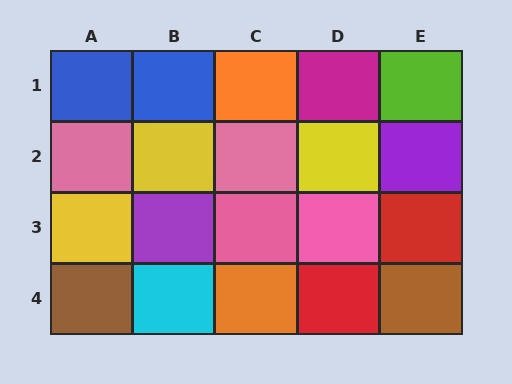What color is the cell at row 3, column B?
Purple.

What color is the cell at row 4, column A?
Brown.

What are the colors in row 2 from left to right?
Pink, yellow, pink, yellow, purple.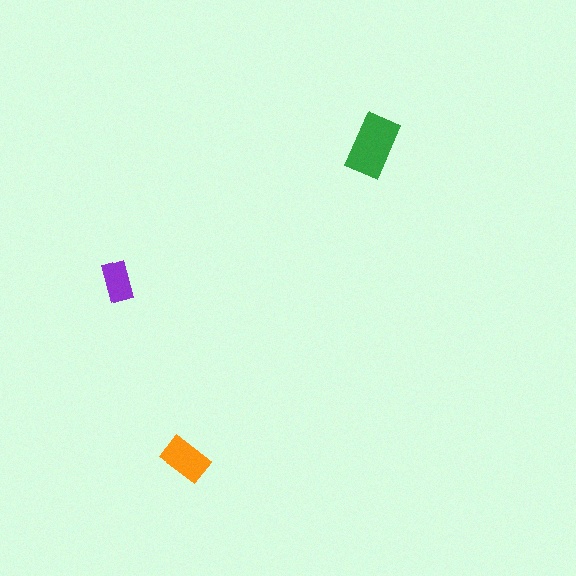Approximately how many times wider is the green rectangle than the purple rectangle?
About 1.5 times wider.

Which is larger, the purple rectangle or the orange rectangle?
The orange one.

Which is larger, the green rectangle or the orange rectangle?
The green one.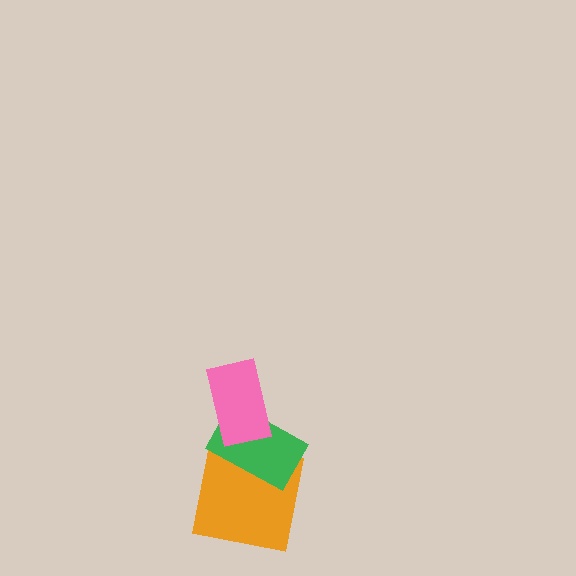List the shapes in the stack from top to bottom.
From top to bottom: the pink rectangle, the green rectangle, the orange square.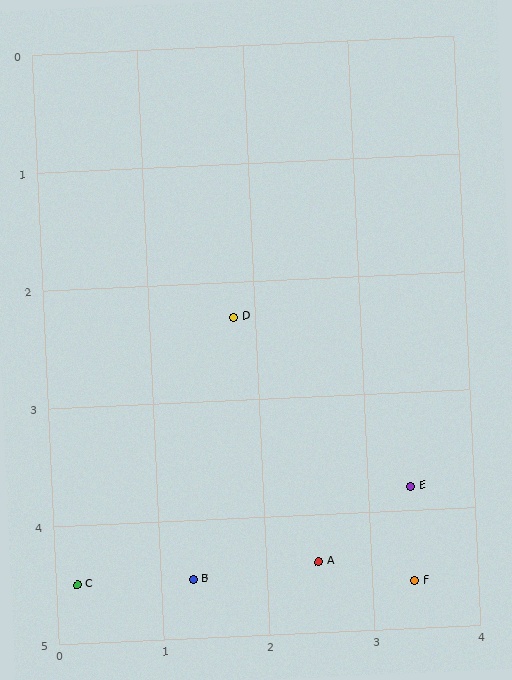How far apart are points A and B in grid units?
Points A and B are about 1.2 grid units apart.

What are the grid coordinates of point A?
Point A is at approximately (2.5, 4.4).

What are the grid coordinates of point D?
Point D is at approximately (1.8, 2.3).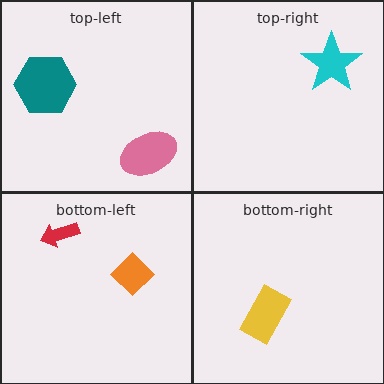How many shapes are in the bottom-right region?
1.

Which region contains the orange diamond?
The bottom-left region.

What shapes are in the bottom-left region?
The orange diamond, the red arrow.